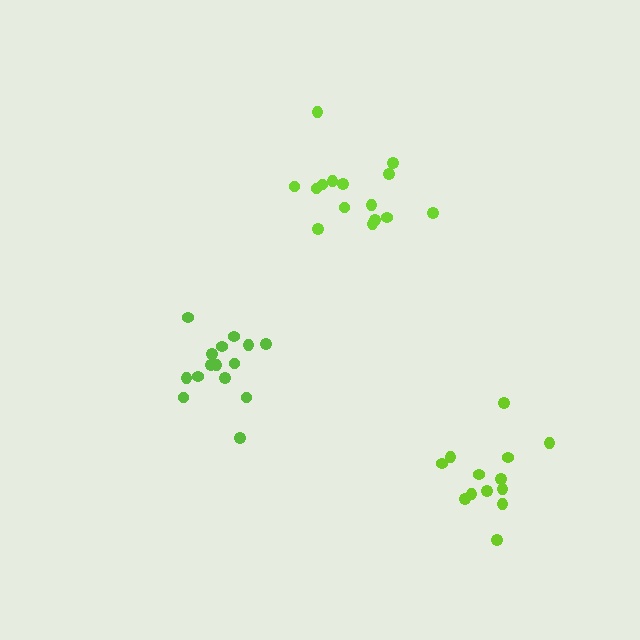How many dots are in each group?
Group 1: 13 dots, Group 2: 15 dots, Group 3: 15 dots (43 total).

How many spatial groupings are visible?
There are 3 spatial groupings.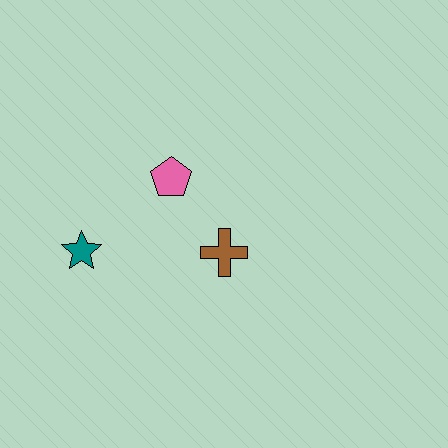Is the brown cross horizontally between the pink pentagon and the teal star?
No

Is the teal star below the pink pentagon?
Yes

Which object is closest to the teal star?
The pink pentagon is closest to the teal star.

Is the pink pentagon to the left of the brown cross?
Yes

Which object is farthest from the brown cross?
The teal star is farthest from the brown cross.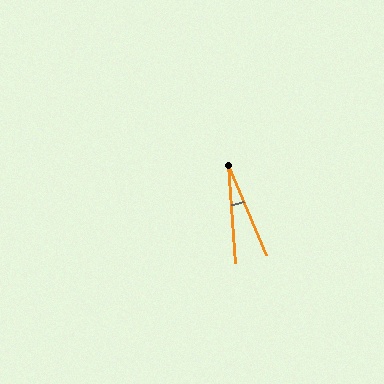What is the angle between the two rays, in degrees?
Approximately 19 degrees.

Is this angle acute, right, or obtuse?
It is acute.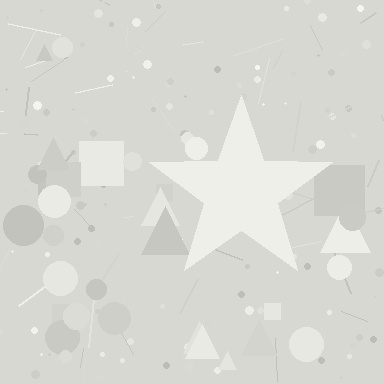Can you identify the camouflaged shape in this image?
The camouflaged shape is a star.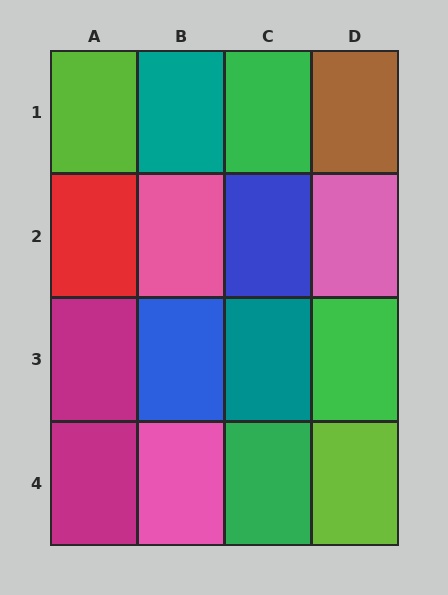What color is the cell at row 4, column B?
Pink.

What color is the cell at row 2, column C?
Blue.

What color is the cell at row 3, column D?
Green.